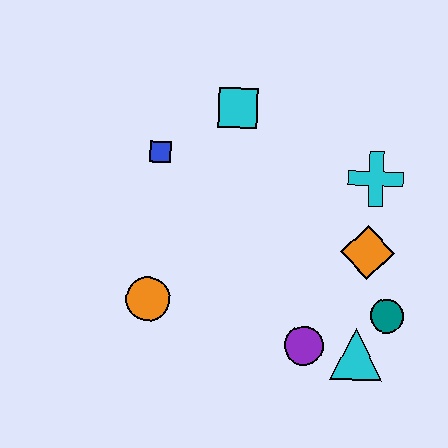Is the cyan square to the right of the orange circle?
Yes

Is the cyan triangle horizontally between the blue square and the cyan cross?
Yes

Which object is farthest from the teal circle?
The blue square is farthest from the teal circle.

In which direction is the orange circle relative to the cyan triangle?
The orange circle is to the left of the cyan triangle.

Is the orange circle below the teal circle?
No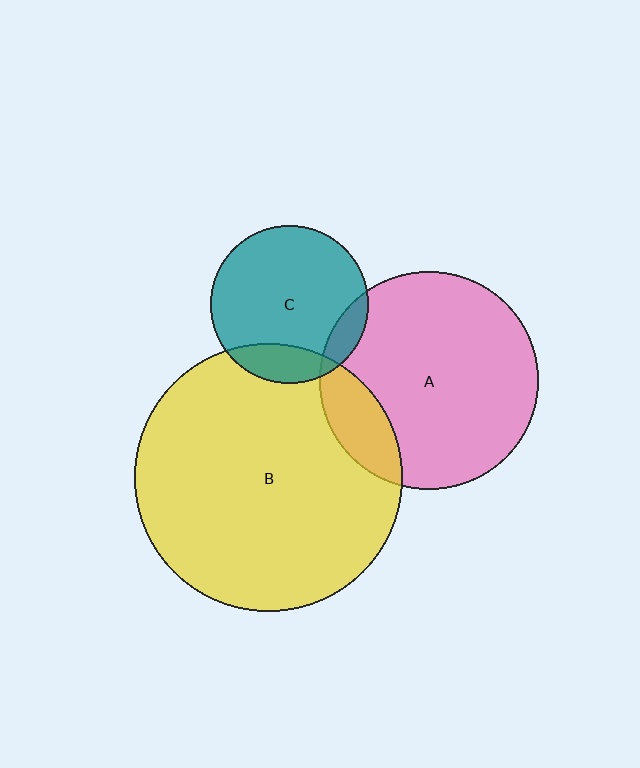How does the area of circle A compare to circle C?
Approximately 1.9 times.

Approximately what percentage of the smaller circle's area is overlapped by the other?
Approximately 10%.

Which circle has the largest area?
Circle B (yellow).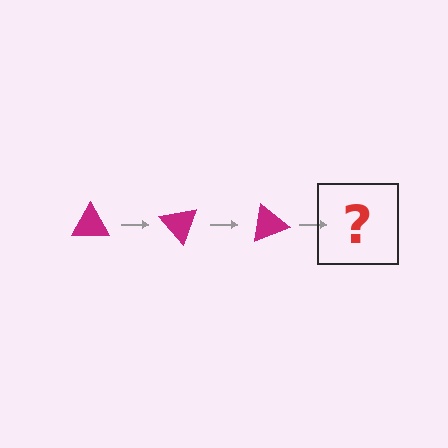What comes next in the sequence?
The next element should be a magenta triangle rotated 150 degrees.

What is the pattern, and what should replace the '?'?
The pattern is that the triangle rotates 50 degrees each step. The '?' should be a magenta triangle rotated 150 degrees.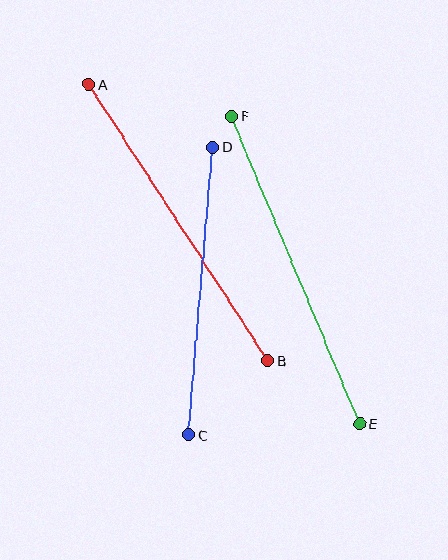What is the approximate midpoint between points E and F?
The midpoint is at approximately (296, 270) pixels.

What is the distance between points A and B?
The distance is approximately 330 pixels.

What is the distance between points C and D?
The distance is approximately 289 pixels.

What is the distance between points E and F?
The distance is approximately 333 pixels.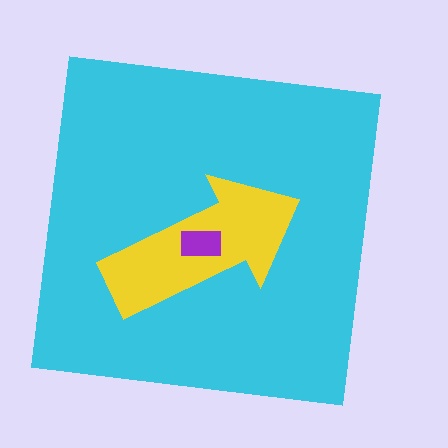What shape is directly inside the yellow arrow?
The purple rectangle.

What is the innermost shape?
The purple rectangle.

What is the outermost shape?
The cyan square.